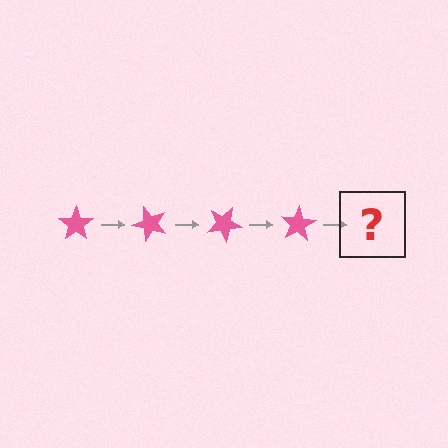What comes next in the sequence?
The next element should be a pink star rotated 200 degrees.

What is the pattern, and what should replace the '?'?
The pattern is that the star rotates 50 degrees each step. The '?' should be a pink star rotated 200 degrees.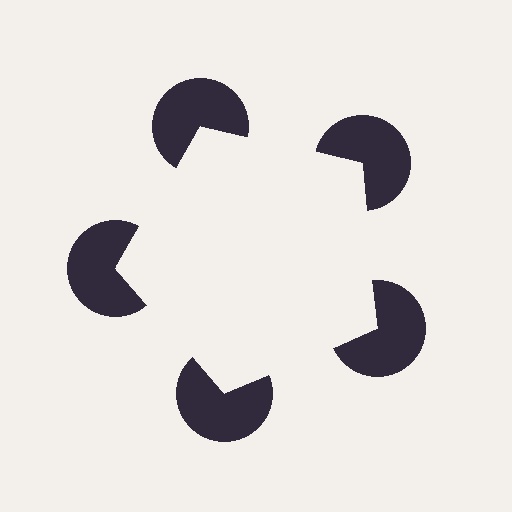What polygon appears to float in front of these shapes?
An illusory pentagon — its edges are inferred from the aligned wedge cuts in the pac-man discs, not physically drawn.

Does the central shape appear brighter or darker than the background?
It typically appears slightly brighter than the background, even though no actual brightness change is drawn.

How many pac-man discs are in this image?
There are 5 — one at each vertex of the illusory pentagon.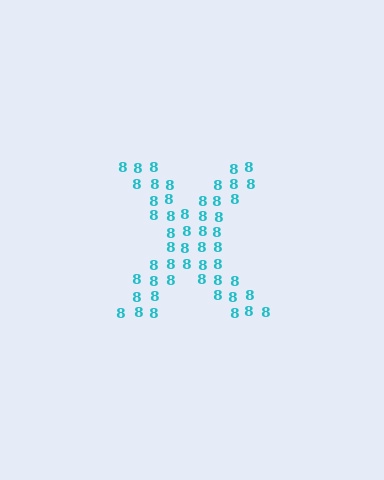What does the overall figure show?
The overall figure shows the letter X.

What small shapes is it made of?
It is made of small digit 8's.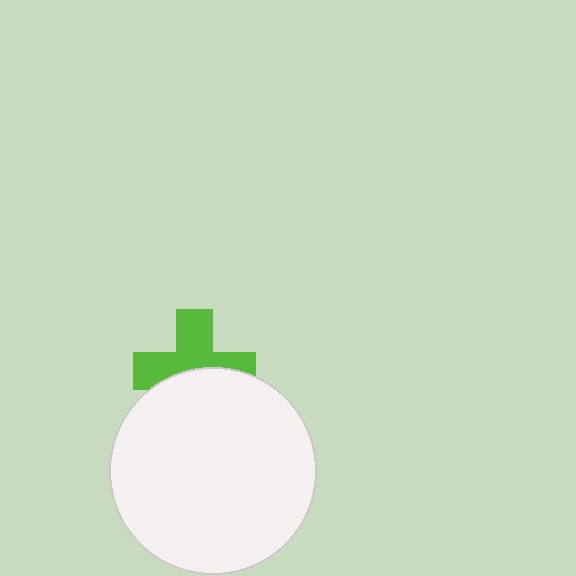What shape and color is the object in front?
The object in front is a white circle.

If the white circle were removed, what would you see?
You would see the complete lime cross.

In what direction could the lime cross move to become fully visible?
The lime cross could move up. That would shift it out from behind the white circle entirely.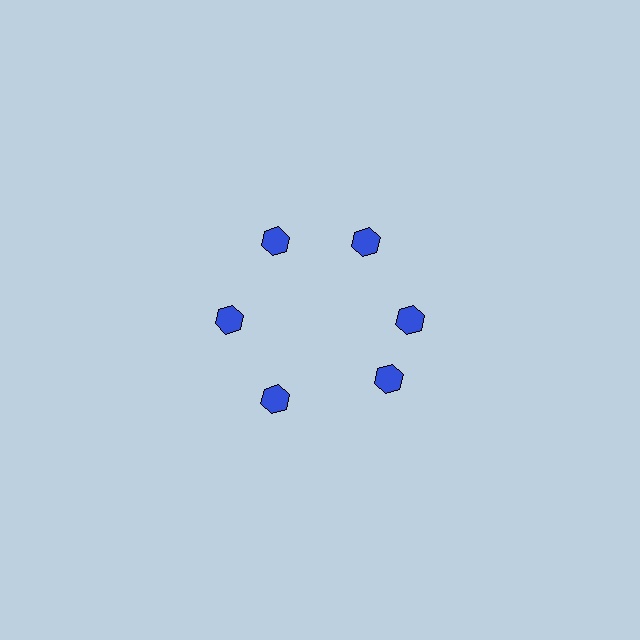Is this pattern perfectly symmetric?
No. The 6 blue hexagons are arranged in a ring, but one element near the 5 o'clock position is rotated out of alignment along the ring, breaking the 6-fold rotational symmetry.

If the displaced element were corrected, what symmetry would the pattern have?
It would have 6-fold rotational symmetry — the pattern would map onto itself every 60 degrees.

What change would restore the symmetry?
The symmetry would be restored by rotating it back into even spacing with its neighbors so that all 6 hexagons sit at equal angles and equal distance from the center.